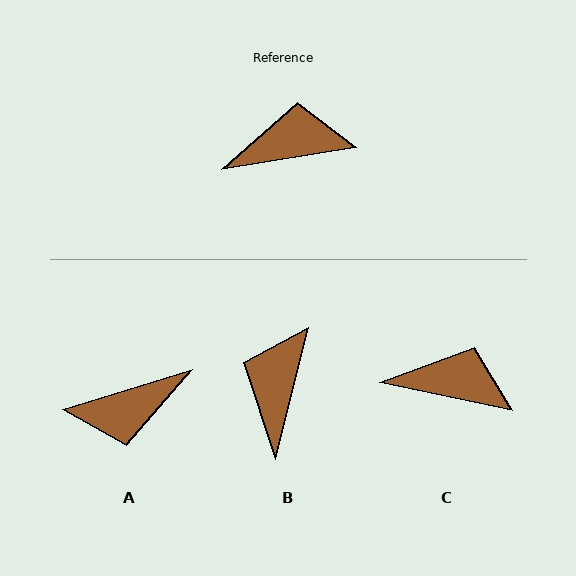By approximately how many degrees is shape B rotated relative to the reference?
Approximately 66 degrees counter-clockwise.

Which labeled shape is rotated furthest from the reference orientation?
A, about 172 degrees away.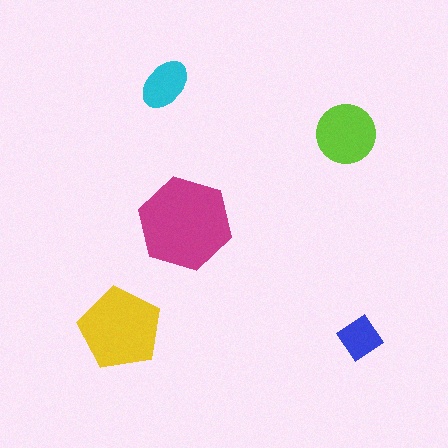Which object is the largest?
The magenta hexagon.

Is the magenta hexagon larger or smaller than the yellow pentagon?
Larger.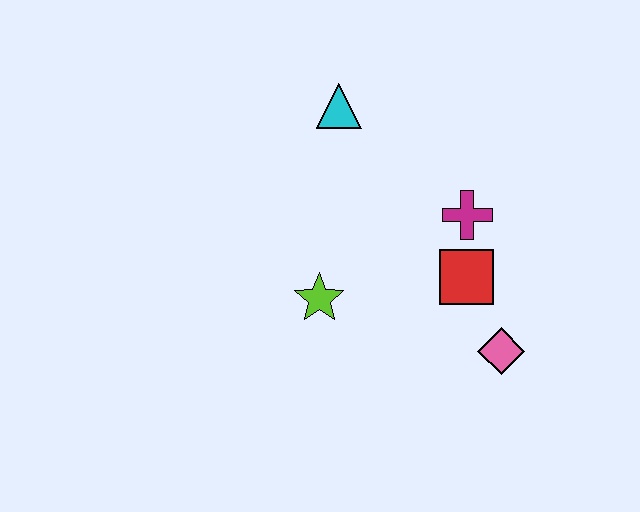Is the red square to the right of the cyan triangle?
Yes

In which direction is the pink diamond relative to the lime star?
The pink diamond is to the right of the lime star.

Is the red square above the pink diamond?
Yes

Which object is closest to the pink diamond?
The red square is closest to the pink diamond.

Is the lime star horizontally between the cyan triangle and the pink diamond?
No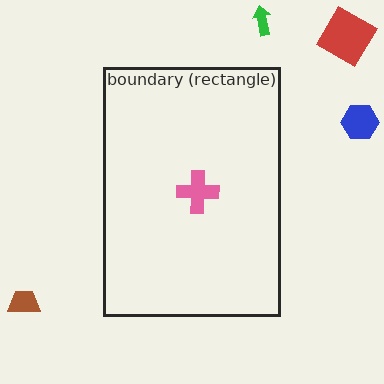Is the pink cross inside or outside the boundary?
Inside.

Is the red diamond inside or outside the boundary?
Outside.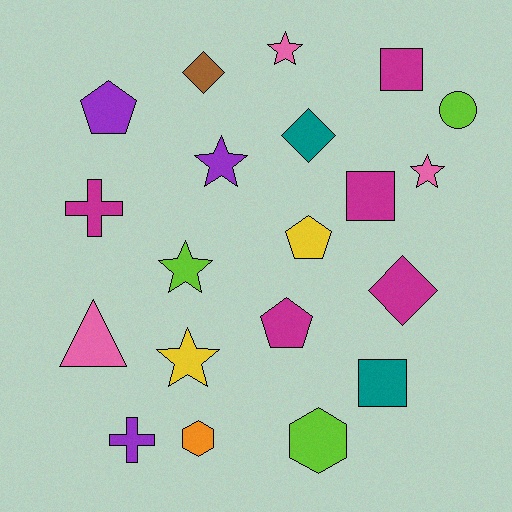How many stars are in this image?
There are 5 stars.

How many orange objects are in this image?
There is 1 orange object.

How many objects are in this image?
There are 20 objects.